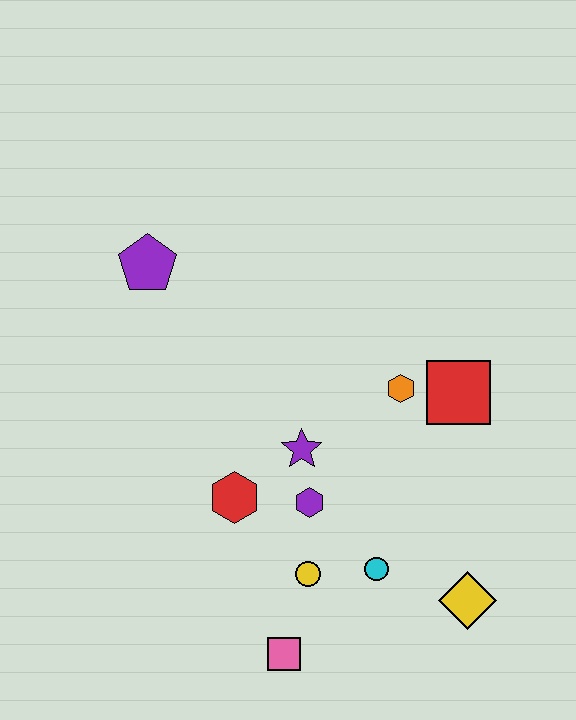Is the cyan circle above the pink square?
Yes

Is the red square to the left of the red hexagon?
No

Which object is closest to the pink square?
The yellow circle is closest to the pink square.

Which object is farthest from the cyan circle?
The purple pentagon is farthest from the cyan circle.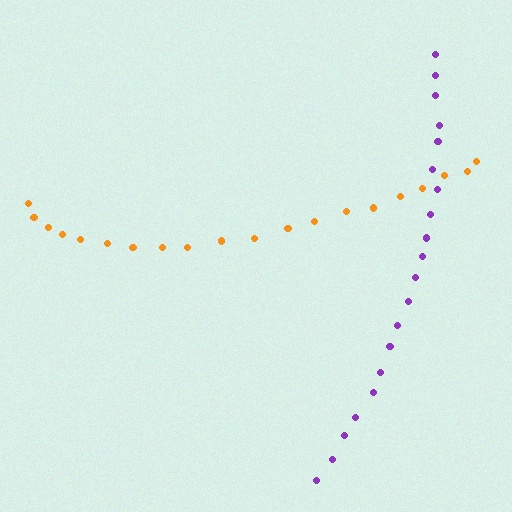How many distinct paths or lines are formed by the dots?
There are 2 distinct paths.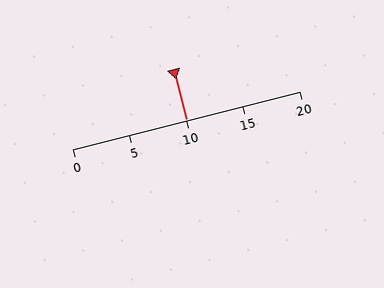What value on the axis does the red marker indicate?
The marker indicates approximately 10.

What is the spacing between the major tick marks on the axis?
The major ticks are spaced 5 apart.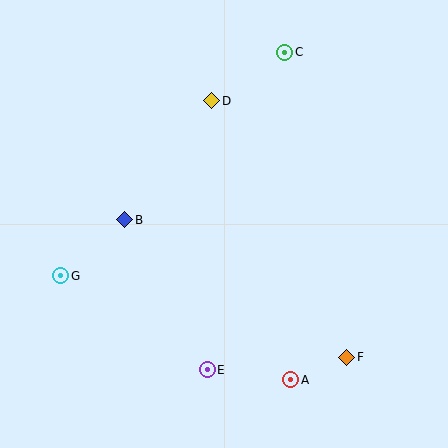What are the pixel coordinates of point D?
Point D is at (212, 101).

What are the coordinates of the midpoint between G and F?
The midpoint between G and F is at (204, 317).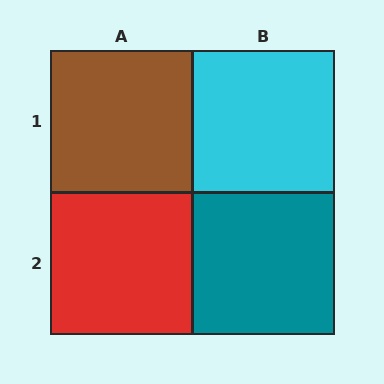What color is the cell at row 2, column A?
Red.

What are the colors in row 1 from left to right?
Brown, cyan.